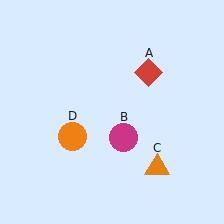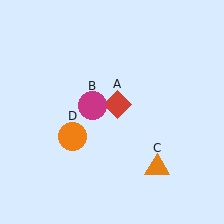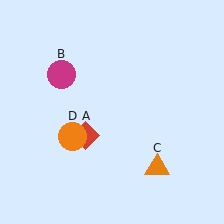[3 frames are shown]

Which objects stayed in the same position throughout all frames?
Orange triangle (object C) and orange circle (object D) remained stationary.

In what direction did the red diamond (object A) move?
The red diamond (object A) moved down and to the left.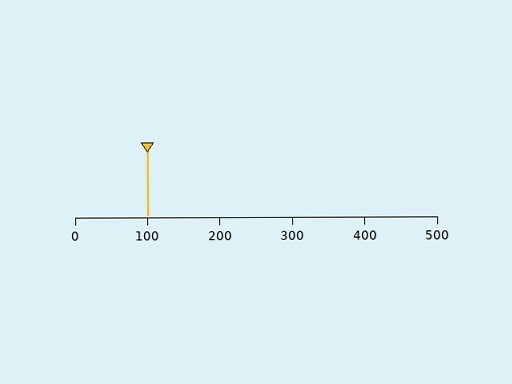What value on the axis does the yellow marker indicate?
The marker indicates approximately 100.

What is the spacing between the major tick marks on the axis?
The major ticks are spaced 100 apart.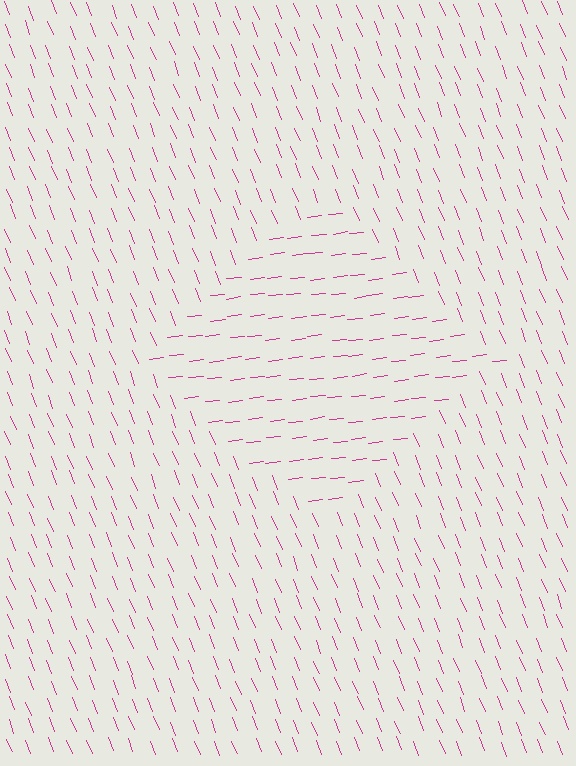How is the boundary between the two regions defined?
The boundary is defined purely by a change in line orientation (approximately 75 degrees difference). All lines are the same color and thickness.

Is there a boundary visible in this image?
Yes, there is a texture boundary formed by a change in line orientation.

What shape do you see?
I see a diamond.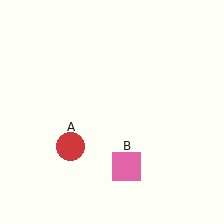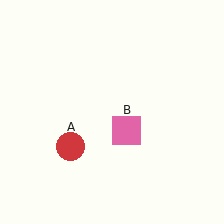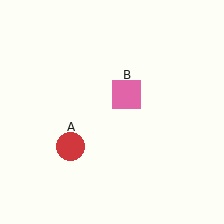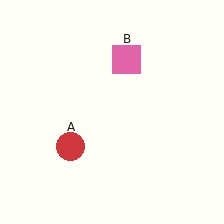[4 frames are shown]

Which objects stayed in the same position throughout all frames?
Red circle (object A) remained stationary.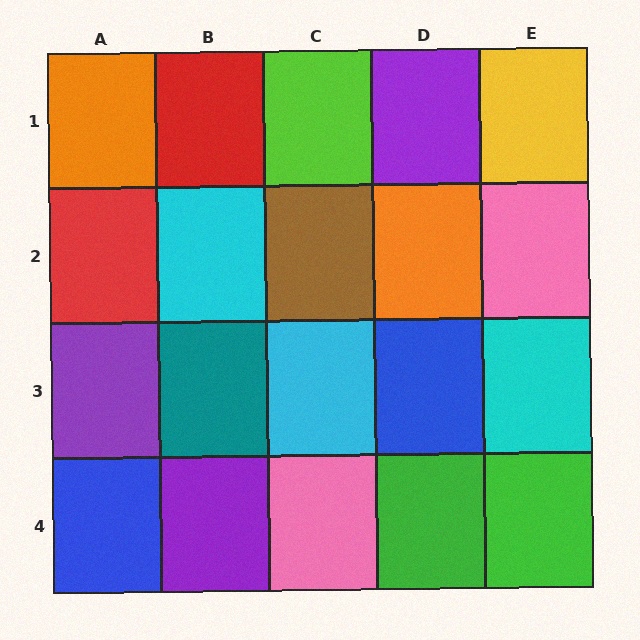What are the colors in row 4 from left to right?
Blue, purple, pink, green, green.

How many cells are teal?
1 cell is teal.